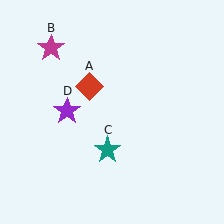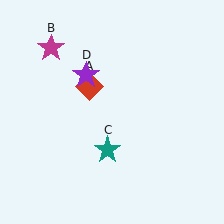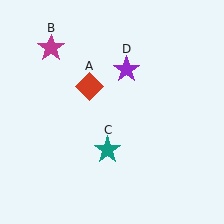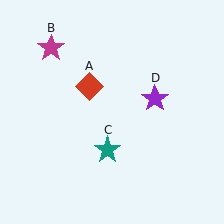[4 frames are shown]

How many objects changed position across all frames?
1 object changed position: purple star (object D).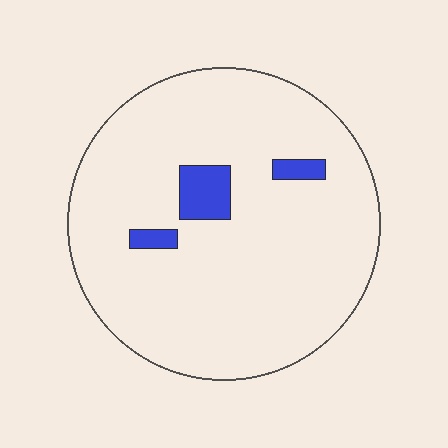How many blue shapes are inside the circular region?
3.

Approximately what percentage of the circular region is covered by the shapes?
Approximately 5%.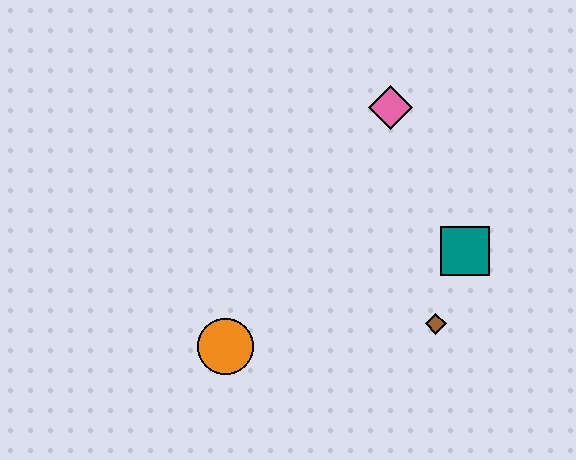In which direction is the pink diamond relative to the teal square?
The pink diamond is above the teal square.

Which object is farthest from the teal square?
The orange circle is farthest from the teal square.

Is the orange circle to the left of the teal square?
Yes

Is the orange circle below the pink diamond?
Yes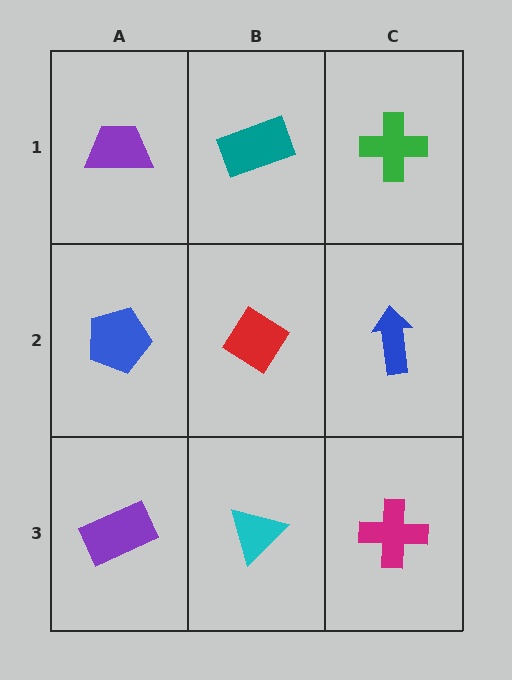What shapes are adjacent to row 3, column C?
A blue arrow (row 2, column C), a cyan triangle (row 3, column B).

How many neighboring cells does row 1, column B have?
3.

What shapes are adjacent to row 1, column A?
A blue pentagon (row 2, column A), a teal rectangle (row 1, column B).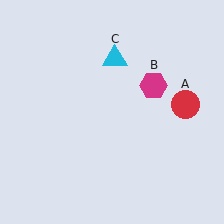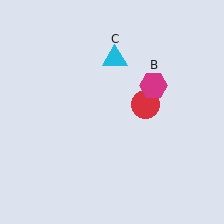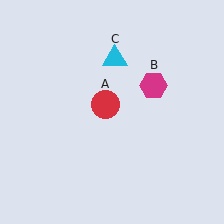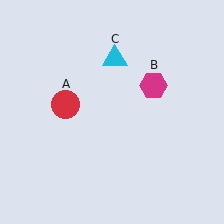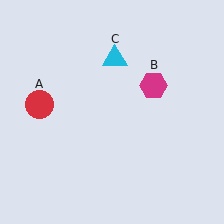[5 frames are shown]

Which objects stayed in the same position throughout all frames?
Magenta hexagon (object B) and cyan triangle (object C) remained stationary.